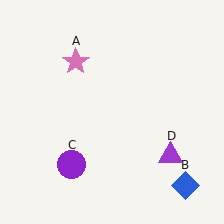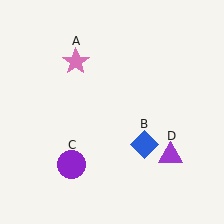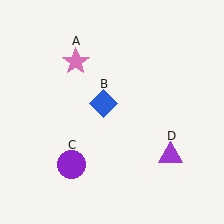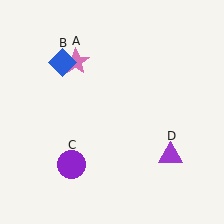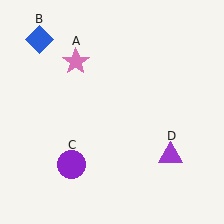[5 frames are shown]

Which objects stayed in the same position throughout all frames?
Pink star (object A) and purple circle (object C) and purple triangle (object D) remained stationary.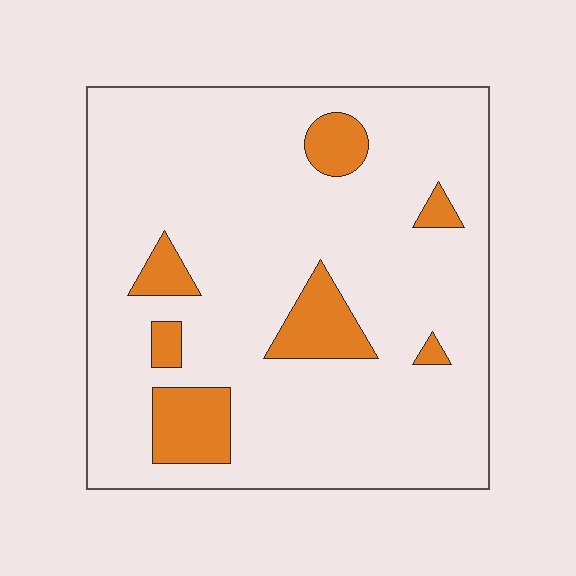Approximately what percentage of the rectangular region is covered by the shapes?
Approximately 15%.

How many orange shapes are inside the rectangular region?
7.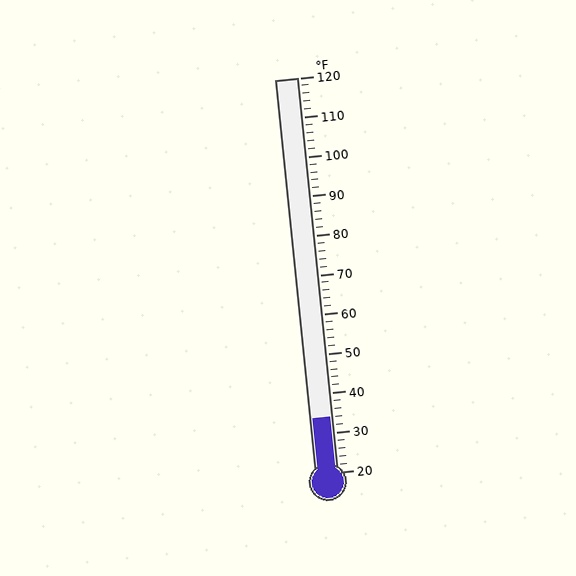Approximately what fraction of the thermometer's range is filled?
The thermometer is filled to approximately 15% of its range.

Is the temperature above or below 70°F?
The temperature is below 70°F.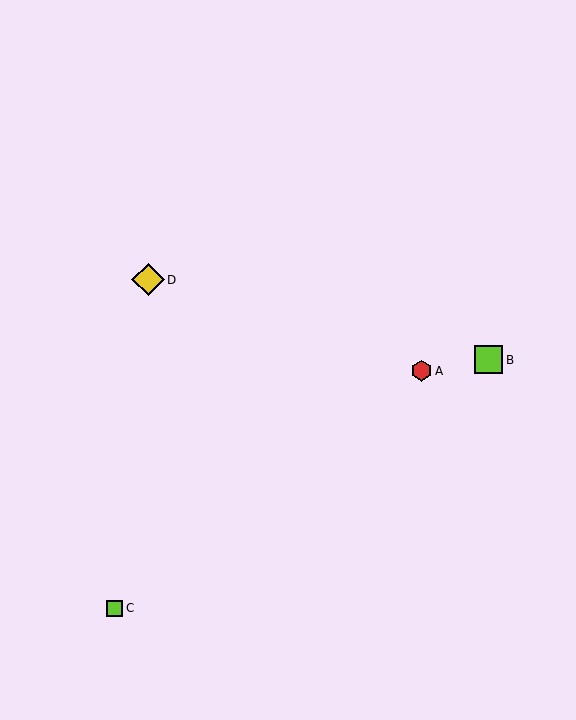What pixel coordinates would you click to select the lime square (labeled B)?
Click at (489, 360) to select the lime square B.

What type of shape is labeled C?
Shape C is a lime square.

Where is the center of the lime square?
The center of the lime square is at (115, 608).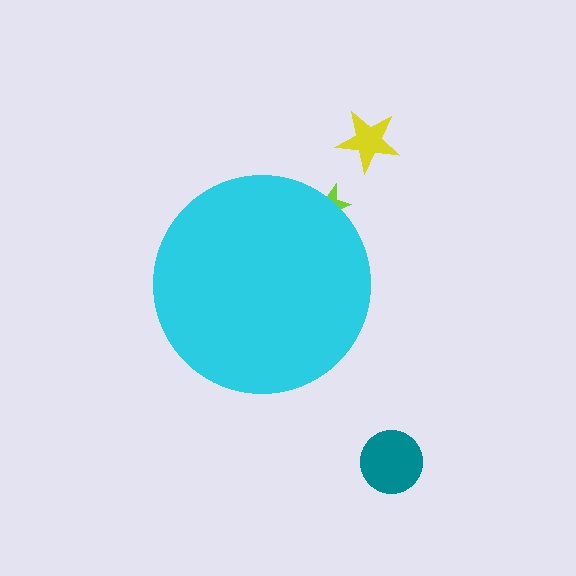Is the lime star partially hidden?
Yes, the lime star is partially hidden behind the cyan circle.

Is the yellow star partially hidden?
No, the yellow star is fully visible.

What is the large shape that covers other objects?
A cyan circle.